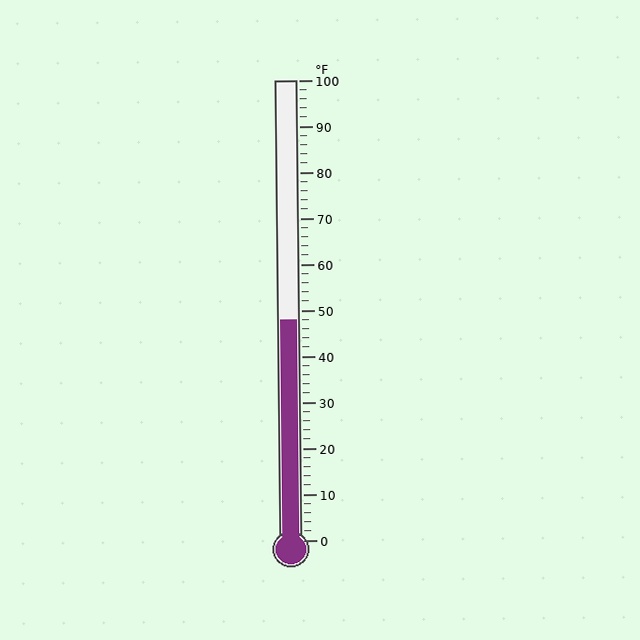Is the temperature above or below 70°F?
The temperature is below 70°F.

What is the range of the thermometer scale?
The thermometer scale ranges from 0°F to 100°F.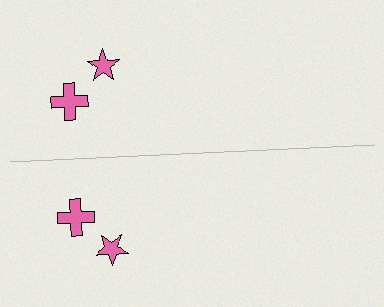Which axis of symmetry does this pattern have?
The pattern has a horizontal axis of symmetry running through the center of the image.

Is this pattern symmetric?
Yes, this pattern has bilateral (reflection) symmetry.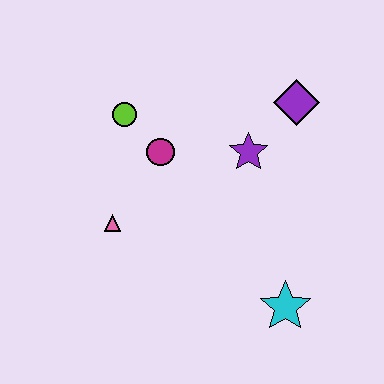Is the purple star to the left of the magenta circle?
No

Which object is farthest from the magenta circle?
The cyan star is farthest from the magenta circle.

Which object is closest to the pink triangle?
The magenta circle is closest to the pink triangle.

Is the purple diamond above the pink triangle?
Yes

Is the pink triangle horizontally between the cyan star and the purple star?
No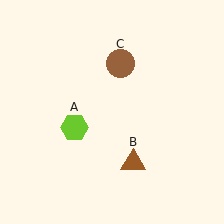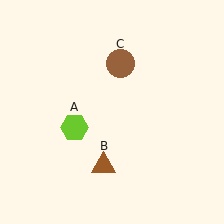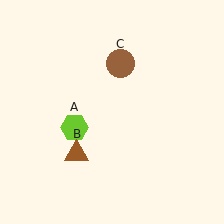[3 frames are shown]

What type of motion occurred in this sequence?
The brown triangle (object B) rotated clockwise around the center of the scene.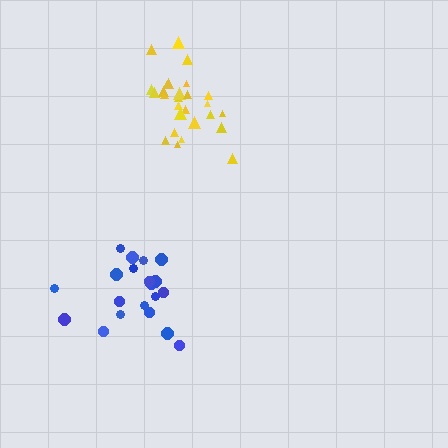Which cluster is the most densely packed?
Yellow.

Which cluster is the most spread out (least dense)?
Blue.